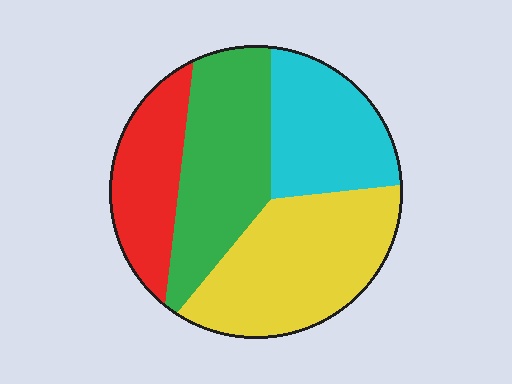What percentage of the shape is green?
Green takes up about one quarter (1/4) of the shape.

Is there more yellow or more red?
Yellow.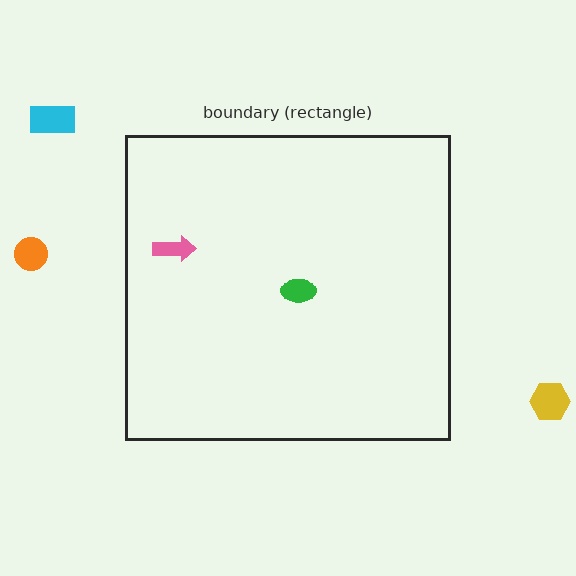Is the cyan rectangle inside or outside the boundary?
Outside.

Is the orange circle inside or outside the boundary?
Outside.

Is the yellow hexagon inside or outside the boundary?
Outside.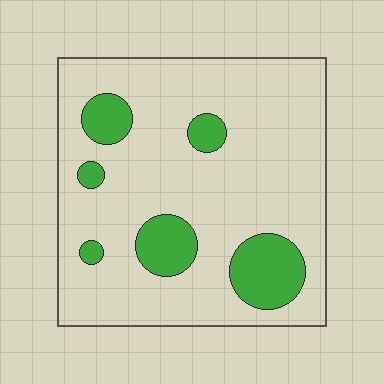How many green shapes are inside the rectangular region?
6.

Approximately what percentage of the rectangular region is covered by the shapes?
Approximately 15%.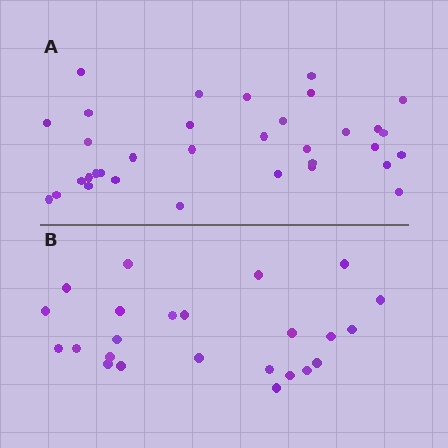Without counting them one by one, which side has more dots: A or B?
Region A (the top region) has more dots.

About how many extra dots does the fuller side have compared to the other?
Region A has roughly 10 or so more dots than region B.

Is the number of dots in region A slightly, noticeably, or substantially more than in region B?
Region A has noticeably more, but not dramatically so. The ratio is roughly 1.4 to 1.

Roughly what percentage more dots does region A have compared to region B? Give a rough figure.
About 40% more.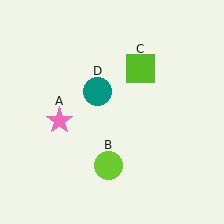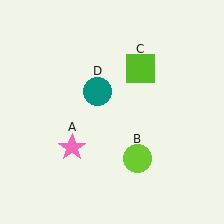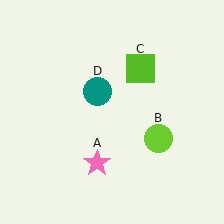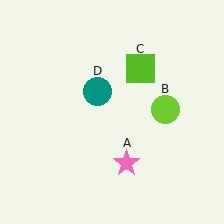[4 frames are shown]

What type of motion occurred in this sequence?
The pink star (object A), lime circle (object B) rotated counterclockwise around the center of the scene.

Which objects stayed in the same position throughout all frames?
Lime square (object C) and teal circle (object D) remained stationary.